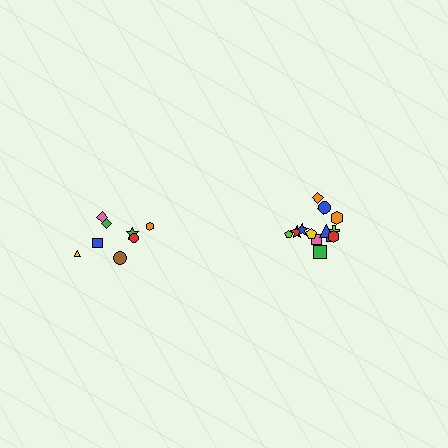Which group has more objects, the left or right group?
The right group.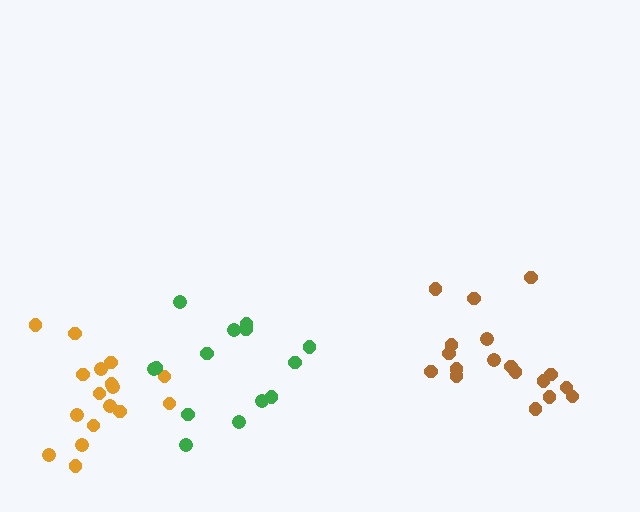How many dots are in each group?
Group 1: 18 dots, Group 2: 17 dots, Group 3: 14 dots (49 total).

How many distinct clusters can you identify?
There are 3 distinct clusters.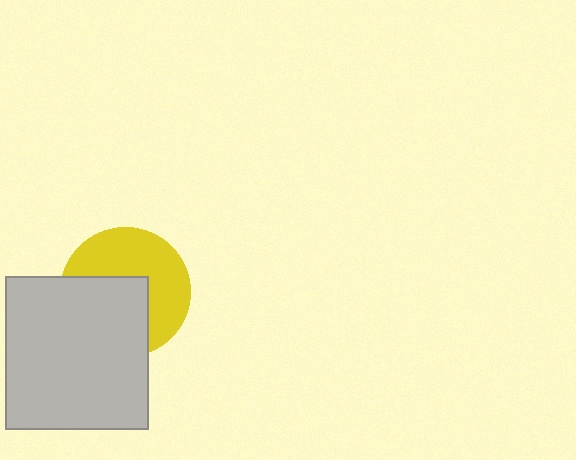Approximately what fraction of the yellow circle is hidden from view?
Roughly 47% of the yellow circle is hidden behind the light gray rectangle.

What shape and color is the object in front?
The object in front is a light gray rectangle.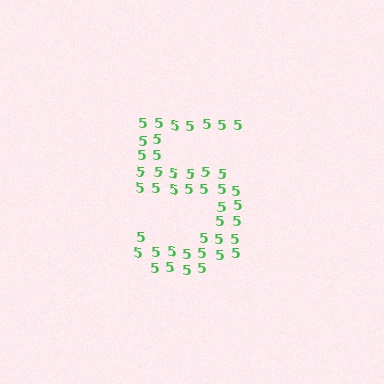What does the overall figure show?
The overall figure shows the digit 5.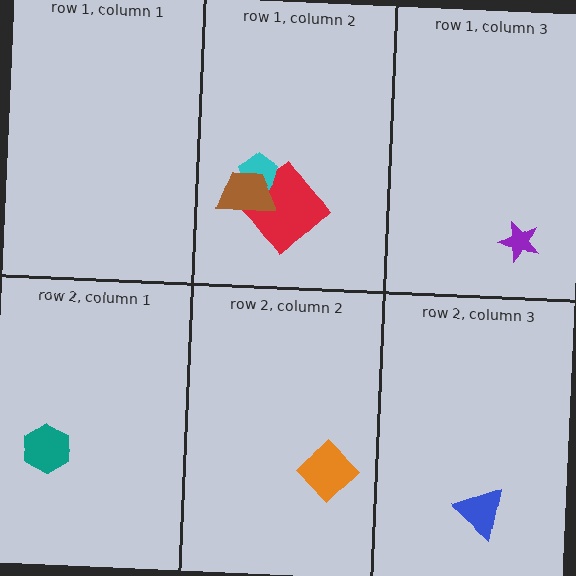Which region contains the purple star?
The row 1, column 3 region.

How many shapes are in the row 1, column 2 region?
3.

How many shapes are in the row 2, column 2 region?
1.